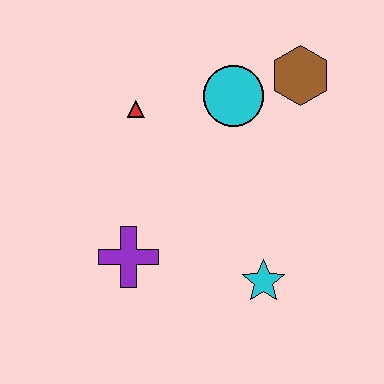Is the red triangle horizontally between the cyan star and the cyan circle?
No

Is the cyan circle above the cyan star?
Yes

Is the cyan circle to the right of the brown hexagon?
No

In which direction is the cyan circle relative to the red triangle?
The cyan circle is to the right of the red triangle.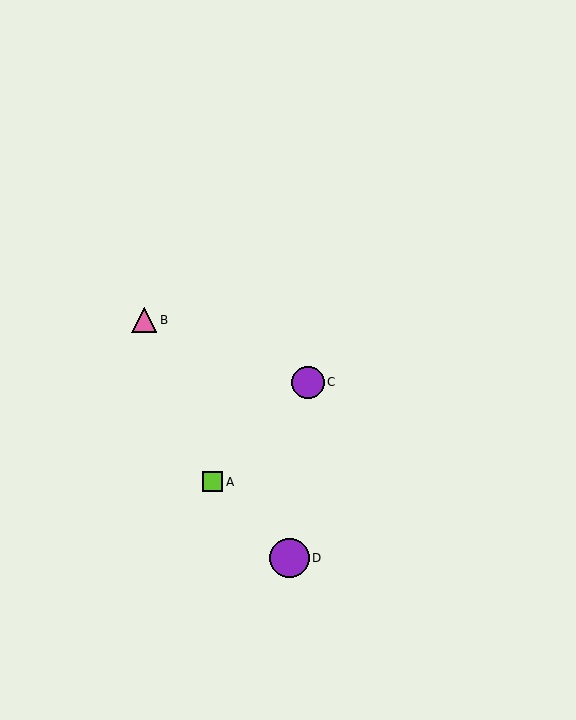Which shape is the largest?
The purple circle (labeled D) is the largest.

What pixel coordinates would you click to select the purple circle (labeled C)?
Click at (308, 382) to select the purple circle C.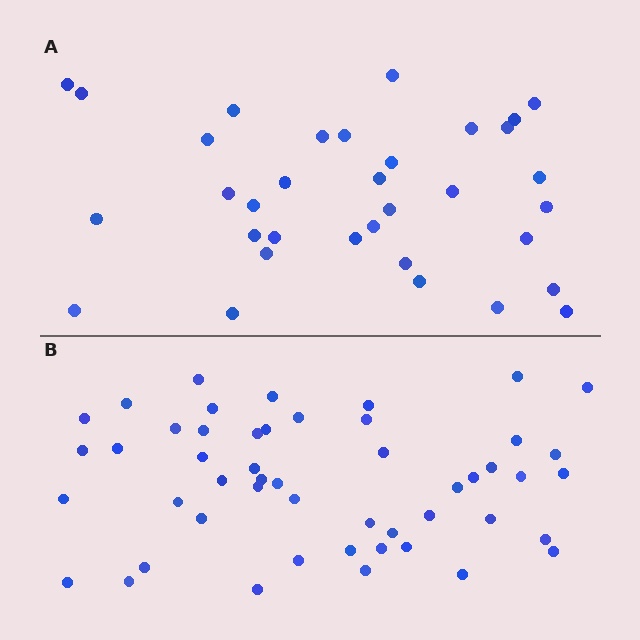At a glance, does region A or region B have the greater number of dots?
Region B (the bottom region) has more dots.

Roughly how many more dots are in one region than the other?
Region B has approximately 15 more dots than region A.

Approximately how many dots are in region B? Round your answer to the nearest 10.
About 50 dots.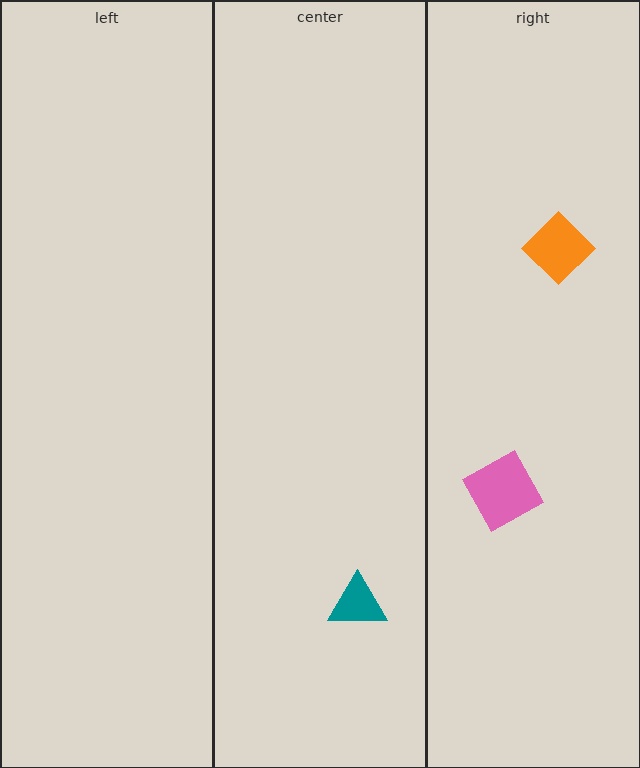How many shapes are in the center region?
1.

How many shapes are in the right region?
2.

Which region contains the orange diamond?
The right region.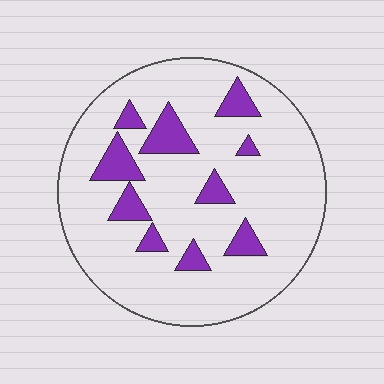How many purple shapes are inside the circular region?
10.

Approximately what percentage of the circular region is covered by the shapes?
Approximately 15%.